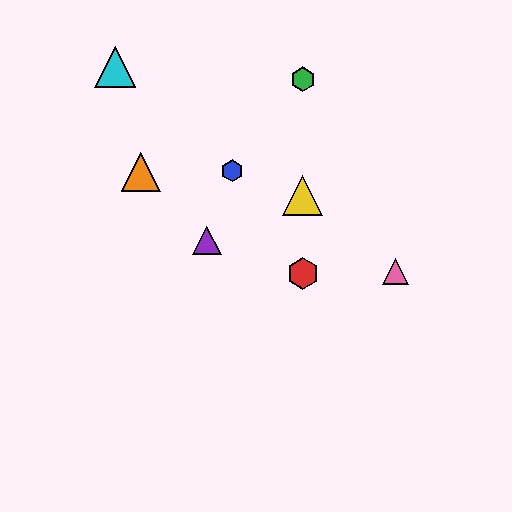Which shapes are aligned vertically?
The red hexagon, the green hexagon, the yellow triangle are aligned vertically.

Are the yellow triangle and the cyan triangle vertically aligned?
No, the yellow triangle is at x≈303 and the cyan triangle is at x≈115.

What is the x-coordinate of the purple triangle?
The purple triangle is at x≈207.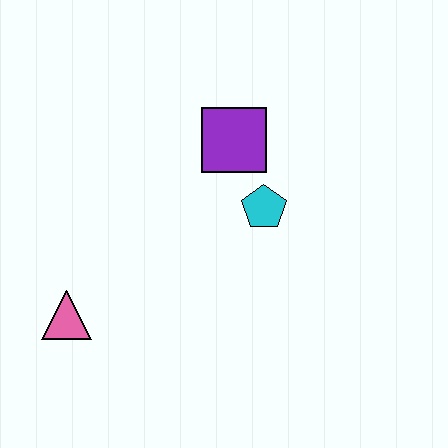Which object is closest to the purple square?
The cyan pentagon is closest to the purple square.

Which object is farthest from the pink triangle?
The purple square is farthest from the pink triangle.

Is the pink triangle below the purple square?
Yes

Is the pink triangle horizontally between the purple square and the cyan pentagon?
No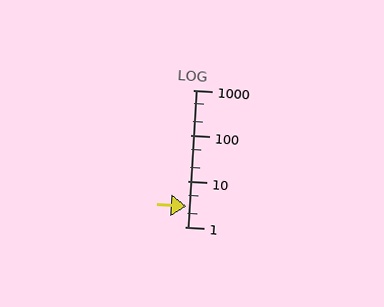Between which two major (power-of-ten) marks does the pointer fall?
The pointer is between 1 and 10.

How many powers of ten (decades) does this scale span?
The scale spans 3 decades, from 1 to 1000.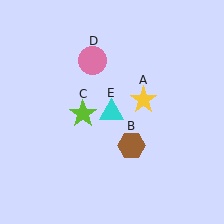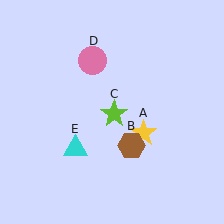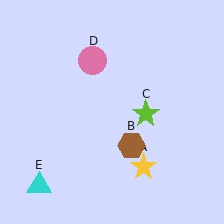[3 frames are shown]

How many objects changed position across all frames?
3 objects changed position: yellow star (object A), lime star (object C), cyan triangle (object E).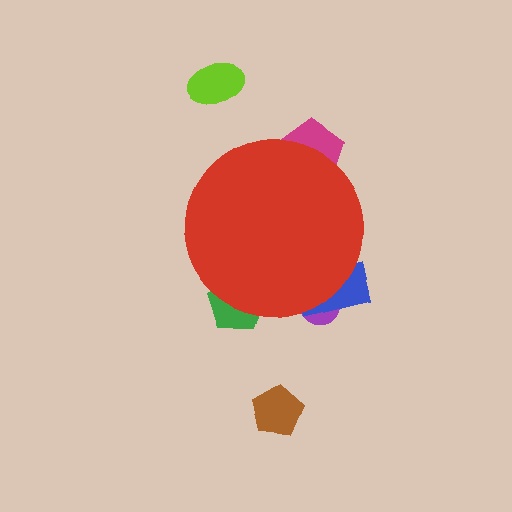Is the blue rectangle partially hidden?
Yes, the blue rectangle is partially hidden behind the red circle.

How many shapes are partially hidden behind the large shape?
4 shapes are partially hidden.